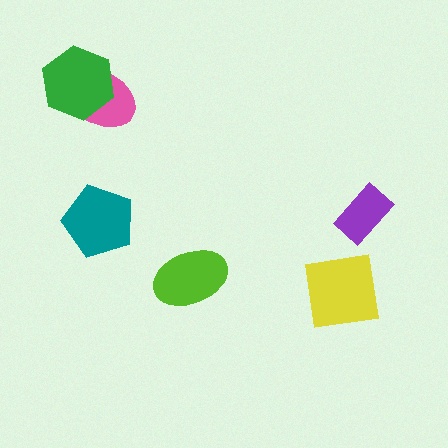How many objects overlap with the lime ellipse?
0 objects overlap with the lime ellipse.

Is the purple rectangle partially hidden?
No, no other shape covers it.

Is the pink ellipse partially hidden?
Yes, it is partially covered by another shape.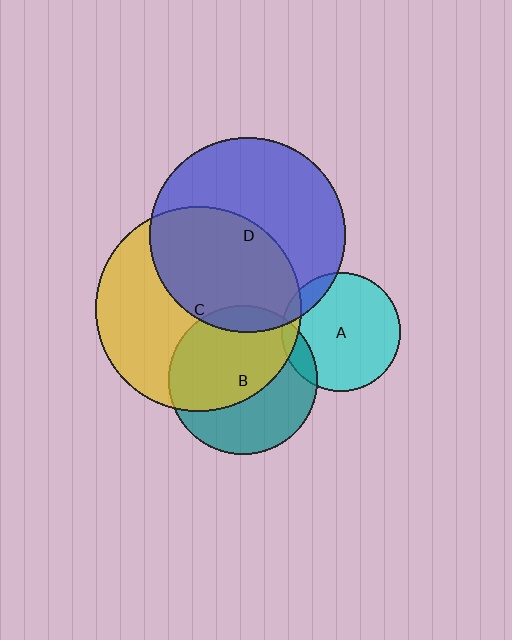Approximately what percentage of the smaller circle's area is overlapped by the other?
Approximately 10%.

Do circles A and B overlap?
Yes.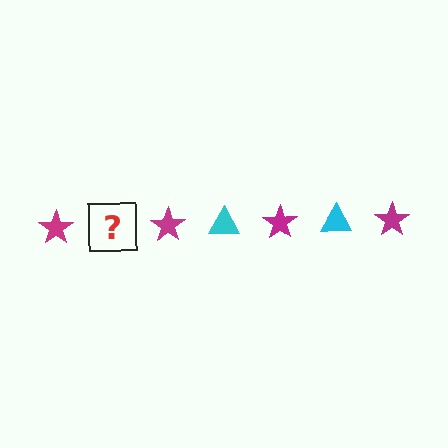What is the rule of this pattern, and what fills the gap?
The rule is that the pattern alternates between magenta star and cyan triangle. The gap should be filled with a cyan triangle.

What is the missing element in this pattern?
The missing element is a cyan triangle.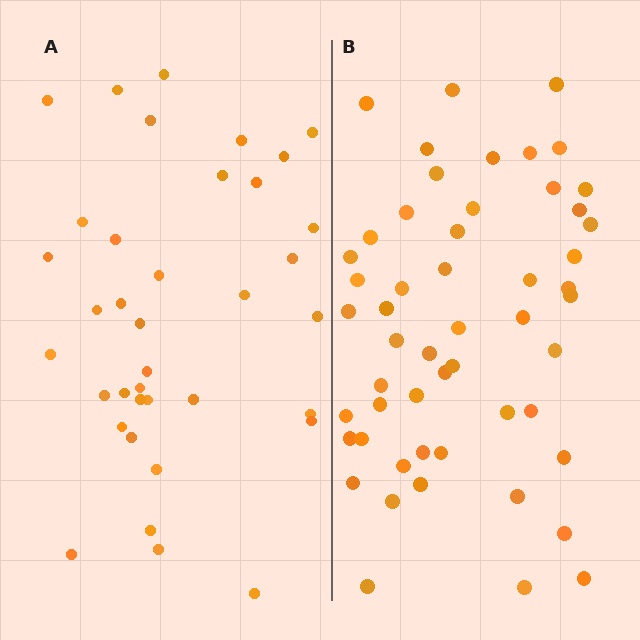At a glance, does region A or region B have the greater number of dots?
Region B (the right region) has more dots.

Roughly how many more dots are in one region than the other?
Region B has approximately 15 more dots than region A.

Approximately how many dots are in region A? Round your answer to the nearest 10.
About 40 dots. (The exact count is 37, which rounds to 40.)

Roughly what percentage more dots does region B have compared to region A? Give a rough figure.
About 45% more.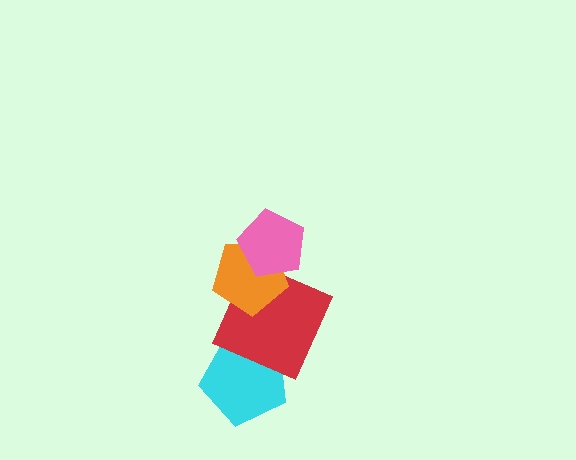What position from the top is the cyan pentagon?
The cyan pentagon is 4th from the top.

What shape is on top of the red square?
The orange pentagon is on top of the red square.